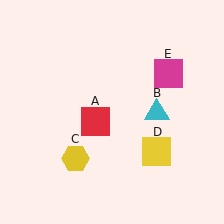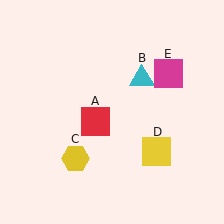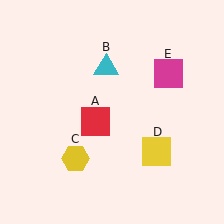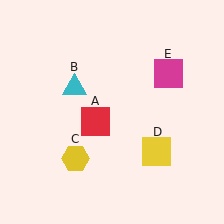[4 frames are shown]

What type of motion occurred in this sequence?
The cyan triangle (object B) rotated counterclockwise around the center of the scene.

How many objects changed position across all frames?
1 object changed position: cyan triangle (object B).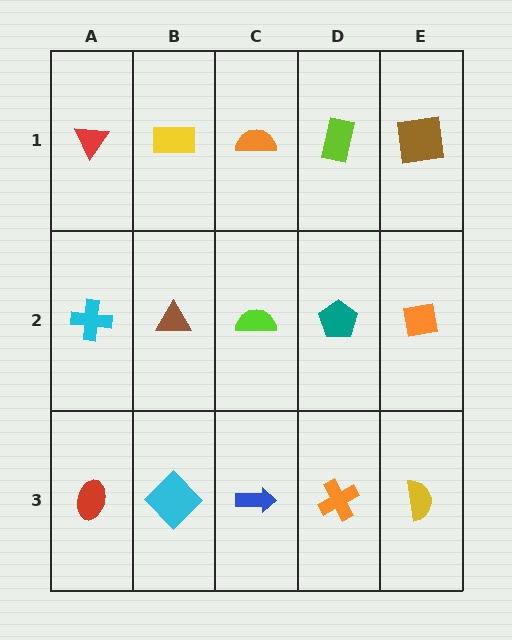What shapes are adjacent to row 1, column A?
A cyan cross (row 2, column A), a yellow rectangle (row 1, column B).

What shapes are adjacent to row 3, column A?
A cyan cross (row 2, column A), a cyan diamond (row 3, column B).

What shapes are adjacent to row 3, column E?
An orange square (row 2, column E), an orange cross (row 3, column D).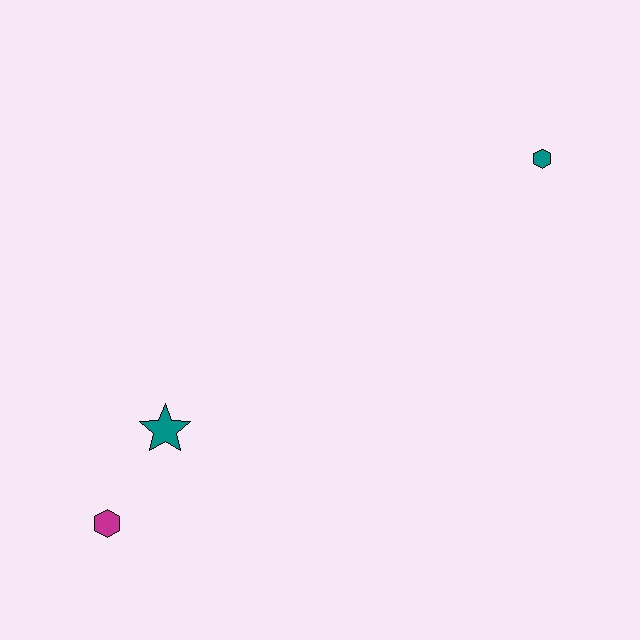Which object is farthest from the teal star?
The teal hexagon is farthest from the teal star.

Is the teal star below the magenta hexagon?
No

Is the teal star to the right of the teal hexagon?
No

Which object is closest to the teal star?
The magenta hexagon is closest to the teal star.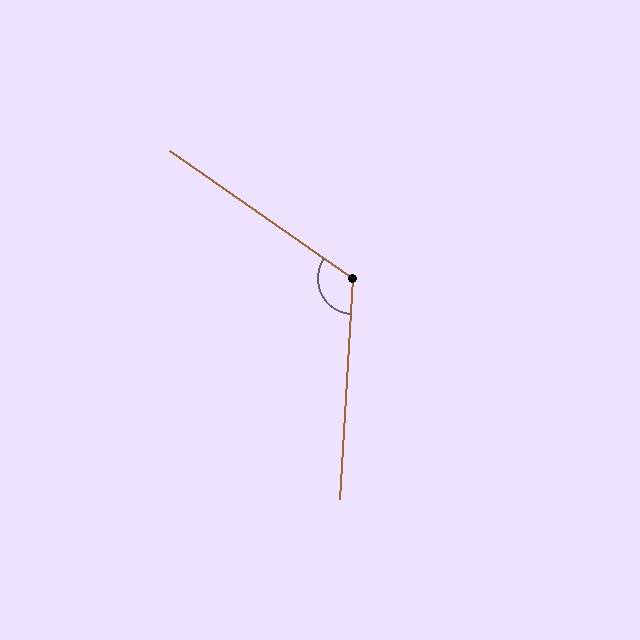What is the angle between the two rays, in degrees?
Approximately 121 degrees.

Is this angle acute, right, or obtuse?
It is obtuse.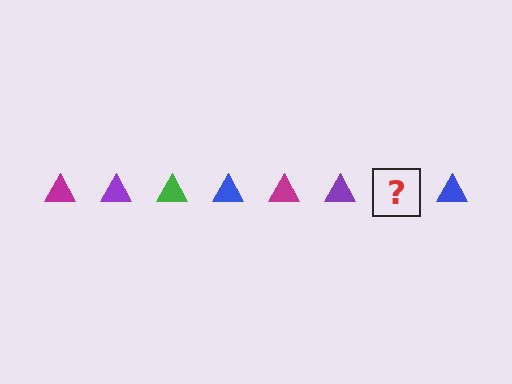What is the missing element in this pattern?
The missing element is a green triangle.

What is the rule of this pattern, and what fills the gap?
The rule is that the pattern cycles through magenta, purple, green, blue triangles. The gap should be filled with a green triangle.